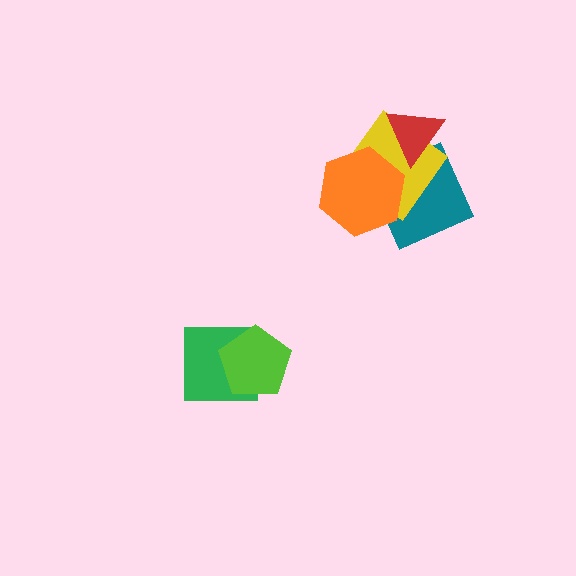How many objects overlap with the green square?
1 object overlaps with the green square.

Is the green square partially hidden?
Yes, it is partially covered by another shape.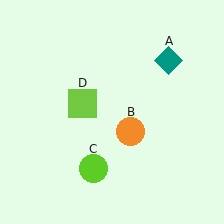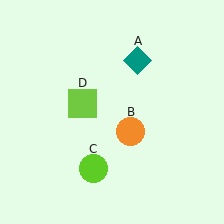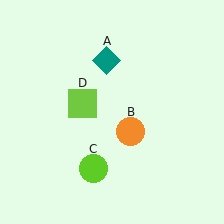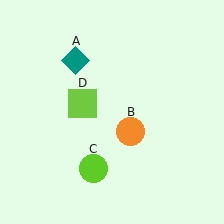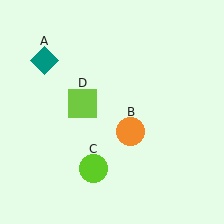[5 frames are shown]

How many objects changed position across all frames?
1 object changed position: teal diamond (object A).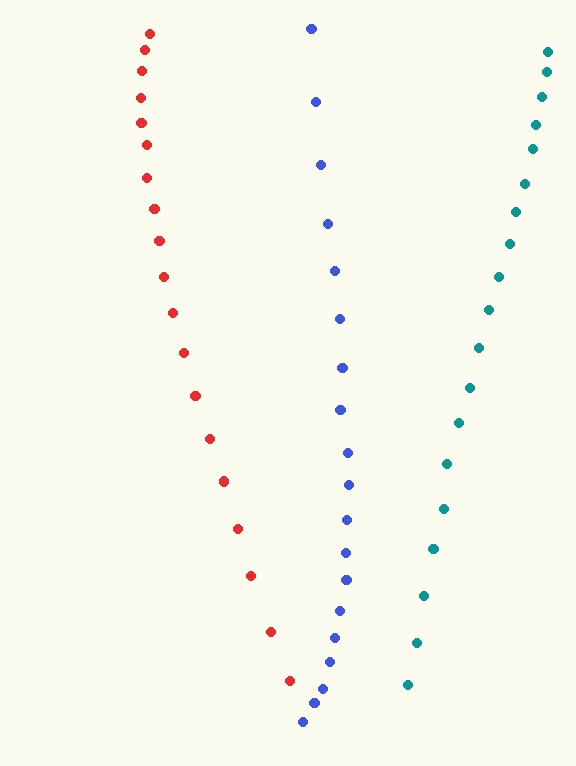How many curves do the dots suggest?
There are 3 distinct paths.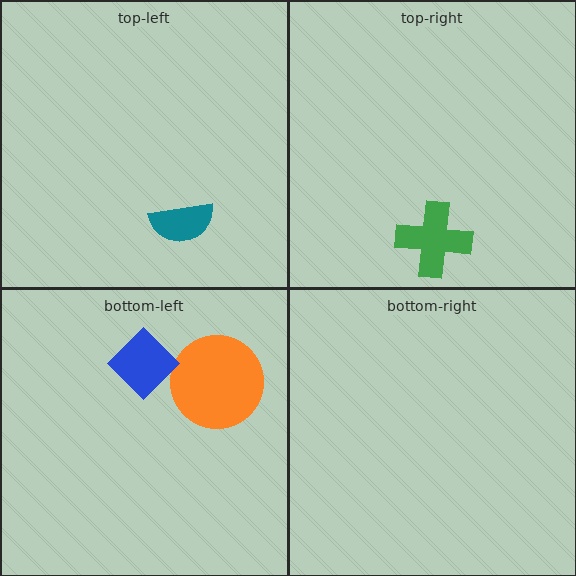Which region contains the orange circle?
The bottom-left region.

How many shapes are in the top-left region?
1.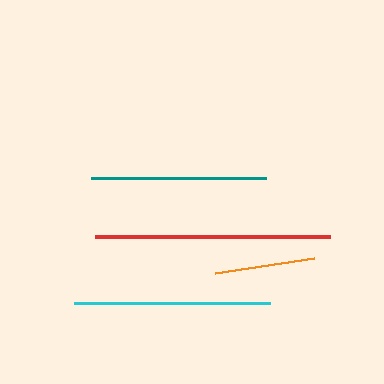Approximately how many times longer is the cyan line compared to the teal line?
The cyan line is approximately 1.1 times the length of the teal line.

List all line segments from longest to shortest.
From longest to shortest: red, cyan, teal, orange.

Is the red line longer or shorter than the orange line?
The red line is longer than the orange line.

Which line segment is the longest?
The red line is the longest at approximately 234 pixels.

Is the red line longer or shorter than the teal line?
The red line is longer than the teal line.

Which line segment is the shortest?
The orange line is the shortest at approximately 101 pixels.